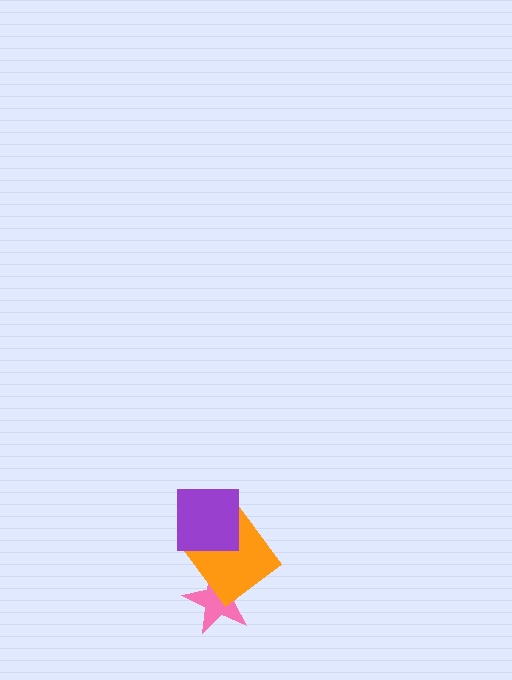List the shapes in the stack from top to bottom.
From top to bottom: the purple square, the orange diamond, the pink star.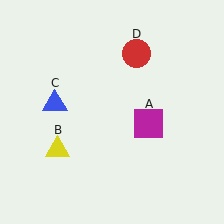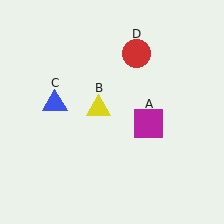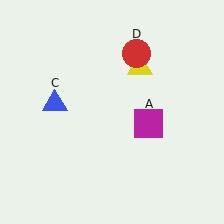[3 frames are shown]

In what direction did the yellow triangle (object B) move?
The yellow triangle (object B) moved up and to the right.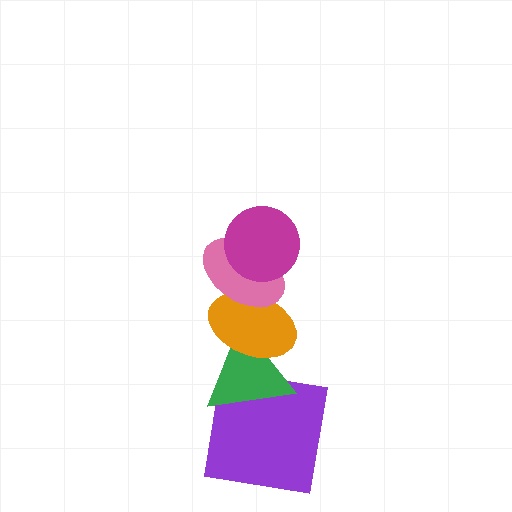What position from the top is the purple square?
The purple square is 5th from the top.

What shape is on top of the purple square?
The green triangle is on top of the purple square.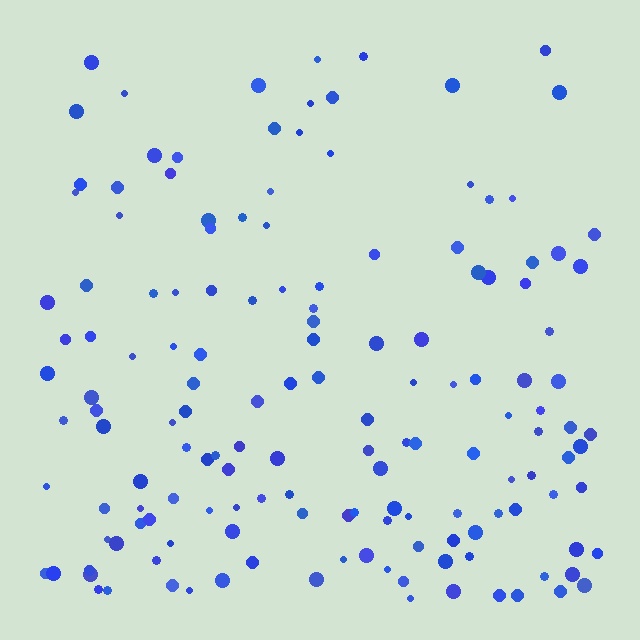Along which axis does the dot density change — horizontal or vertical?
Vertical.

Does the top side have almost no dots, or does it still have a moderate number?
Still a moderate number, just noticeably fewer than the bottom.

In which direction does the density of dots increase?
From top to bottom, with the bottom side densest.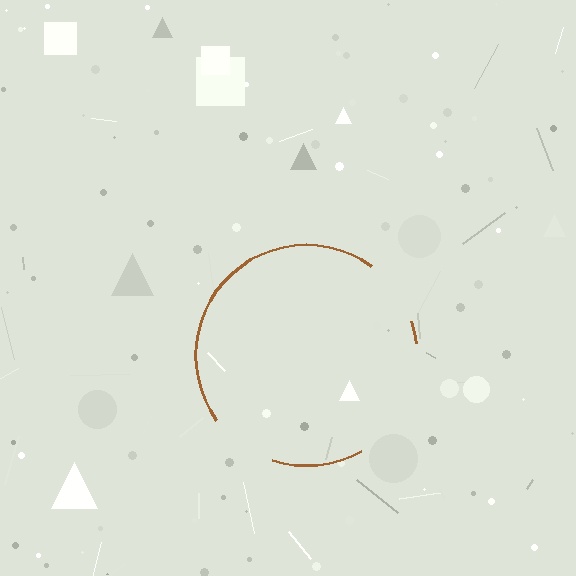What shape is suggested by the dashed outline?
The dashed outline suggests a circle.